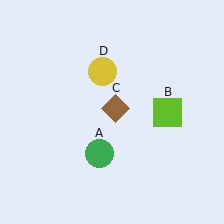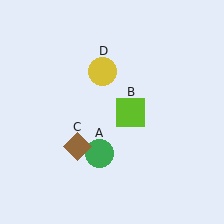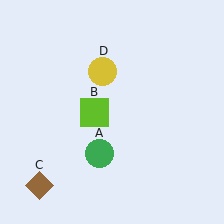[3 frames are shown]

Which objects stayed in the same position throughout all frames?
Green circle (object A) and yellow circle (object D) remained stationary.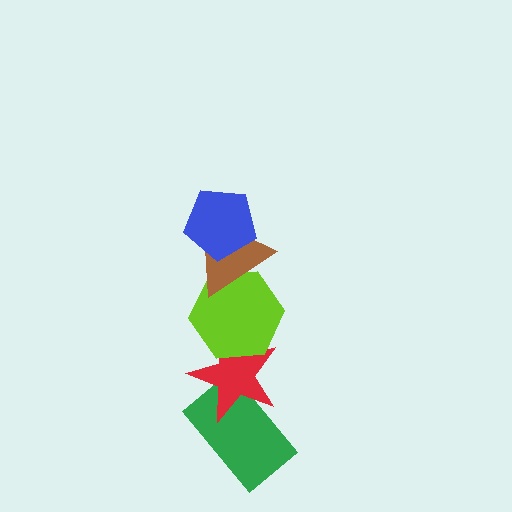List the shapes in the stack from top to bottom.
From top to bottom: the blue pentagon, the brown triangle, the lime hexagon, the red star, the green rectangle.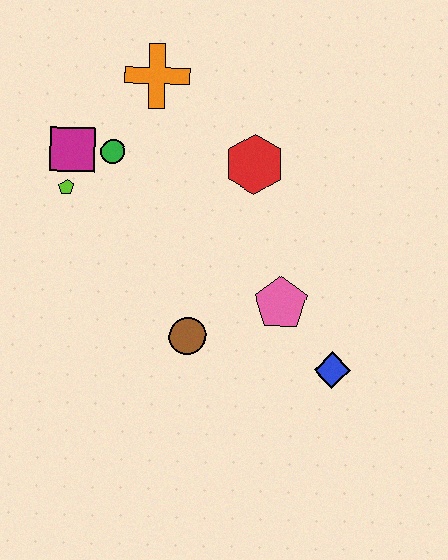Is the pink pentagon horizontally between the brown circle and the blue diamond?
Yes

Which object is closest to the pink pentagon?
The blue diamond is closest to the pink pentagon.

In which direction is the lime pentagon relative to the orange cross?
The lime pentagon is below the orange cross.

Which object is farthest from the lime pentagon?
The blue diamond is farthest from the lime pentagon.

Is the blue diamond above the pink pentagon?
No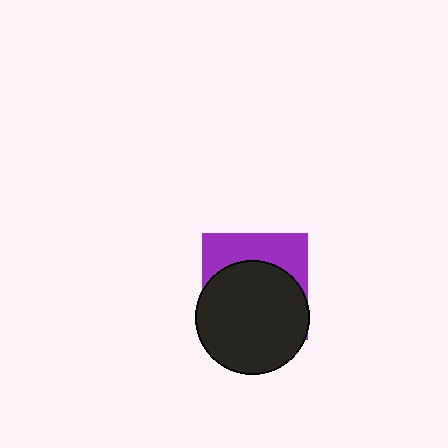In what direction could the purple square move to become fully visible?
The purple square could move up. That would shift it out from behind the black circle entirely.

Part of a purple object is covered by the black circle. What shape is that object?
It is a square.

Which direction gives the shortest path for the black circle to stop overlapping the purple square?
Moving down gives the shortest separation.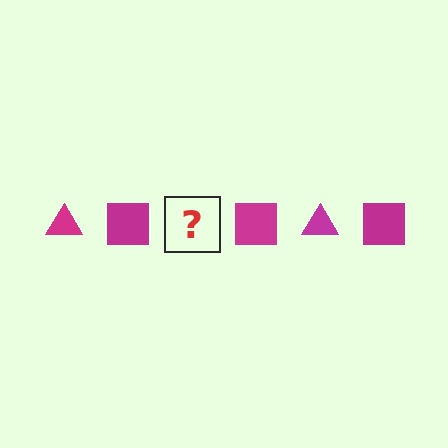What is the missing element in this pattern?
The missing element is a magenta triangle.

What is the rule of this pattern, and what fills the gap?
The rule is that the pattern cycles through triangle, square shapes in magenta. The gap should be filled with a magenta triangle.